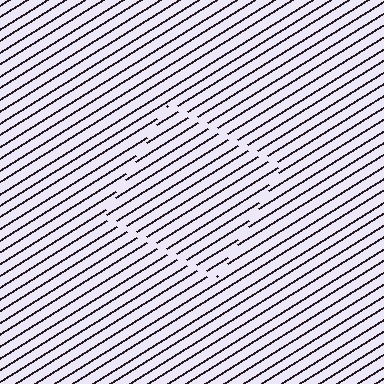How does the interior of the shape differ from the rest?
The interior of the shape contains the same grating, shifted by half a period — the contour is defined by the phase discontinuity where line-ends from the inner and outer gratings abut.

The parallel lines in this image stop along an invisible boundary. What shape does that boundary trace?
An illusory square. The interior of the shape contains the same grating, shifted by half a period — the contour is defined by the phase discontinuity where line-ends from the inner and outer gratings abut.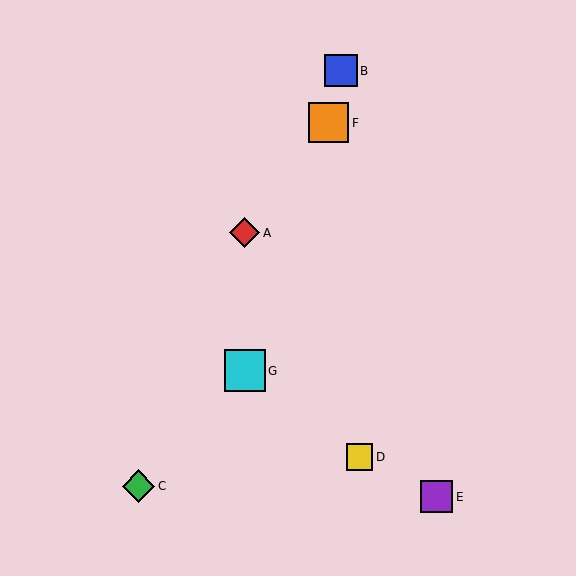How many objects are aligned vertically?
2 objects (A, G) are aligned vertically.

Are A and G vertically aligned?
Yes, both are at x≈245.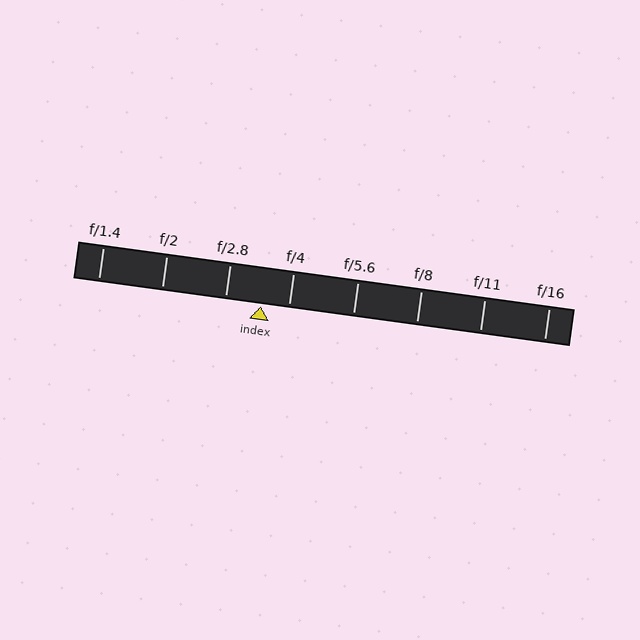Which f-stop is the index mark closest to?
The index mark is closest to f/4.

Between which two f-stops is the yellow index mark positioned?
The index mark is between f/2.8 and f/4.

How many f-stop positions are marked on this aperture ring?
There are 8 f-stop positions marked.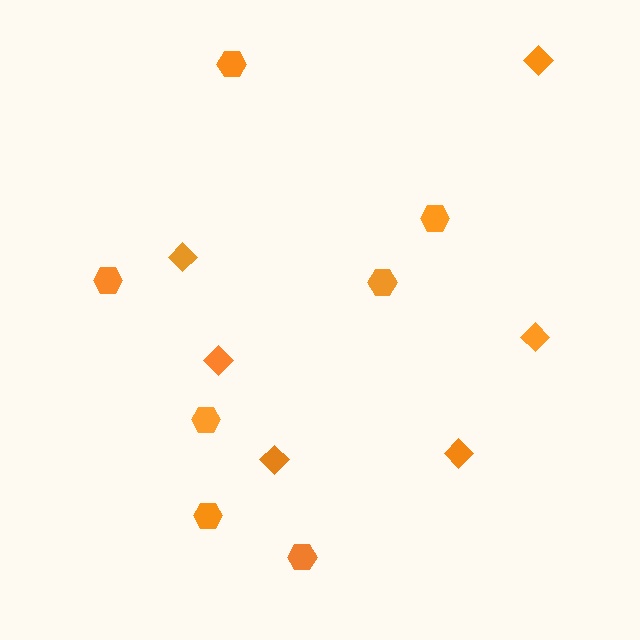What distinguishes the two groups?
There are 2 groups: one group of hexagons (7) and one group of diamonds (6).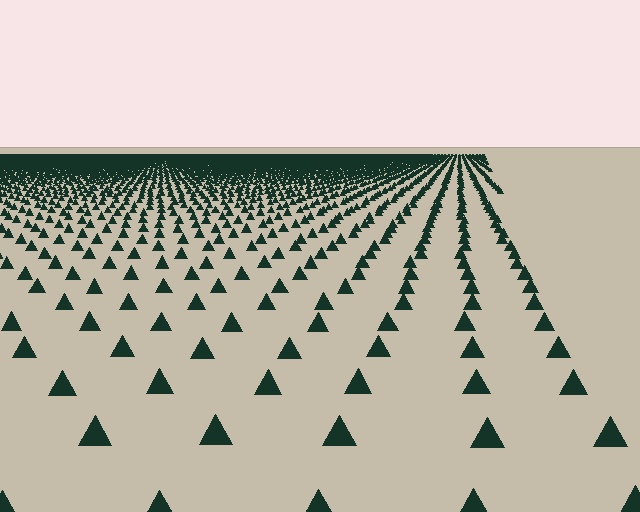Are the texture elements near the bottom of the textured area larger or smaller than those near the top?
Larger. Near the bottom, elements are closer to the viewer and appear at a bigger on-screen size.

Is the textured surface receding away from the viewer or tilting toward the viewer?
The surface is receding away from the viewer. Texture elements get smaller and denser toward the top.